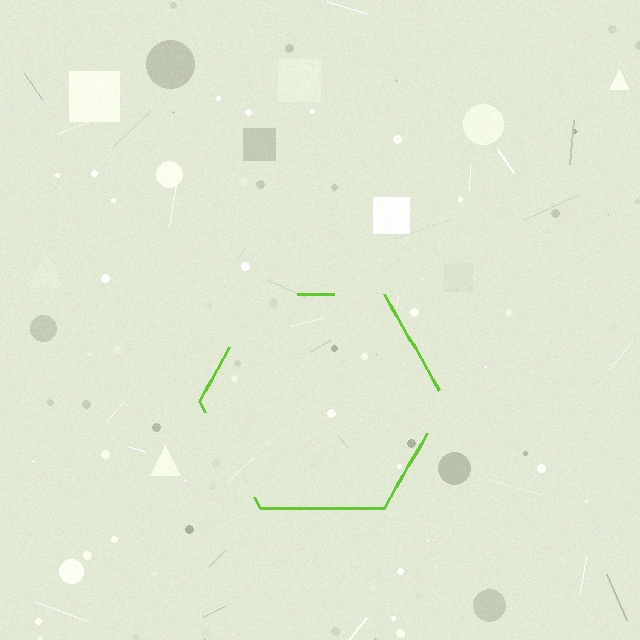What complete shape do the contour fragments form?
The contour fragments form a hexagon.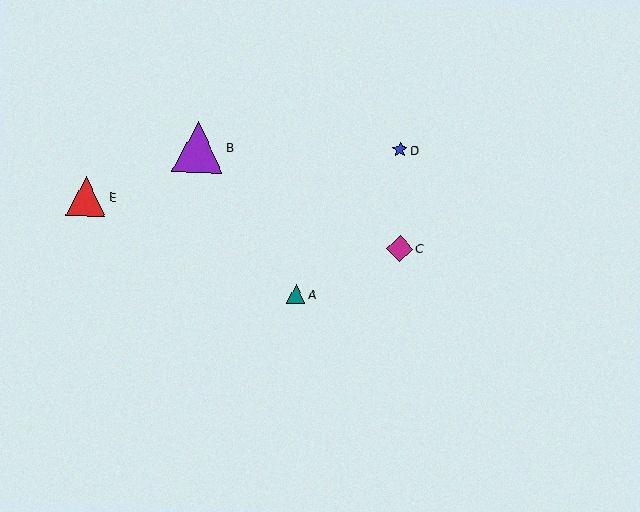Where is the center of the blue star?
The center of the blue star is at (400, 150).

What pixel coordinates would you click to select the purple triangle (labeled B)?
Click at (198, 147) to select the purple triangle B.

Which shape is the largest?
The purple triangle (labeled B) is the largest.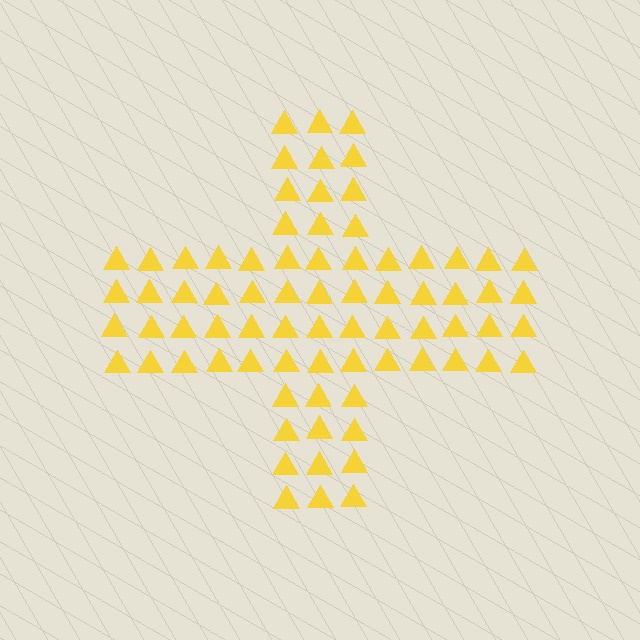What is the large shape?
The large shape is a cross.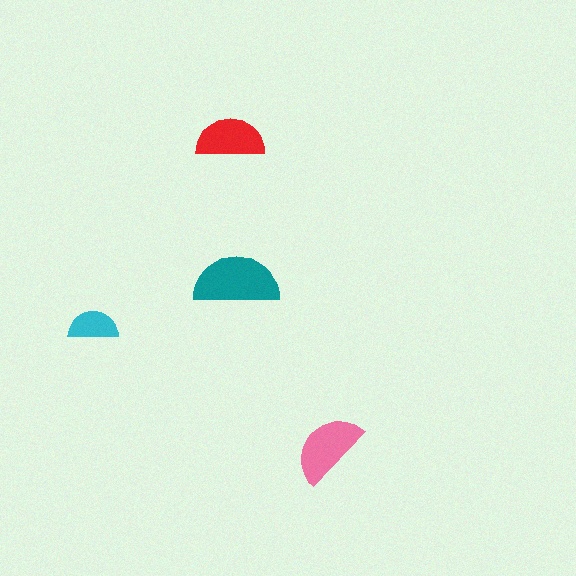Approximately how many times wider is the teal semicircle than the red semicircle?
About 1.5 times wider.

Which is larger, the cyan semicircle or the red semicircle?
The red one.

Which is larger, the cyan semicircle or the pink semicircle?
The pink one.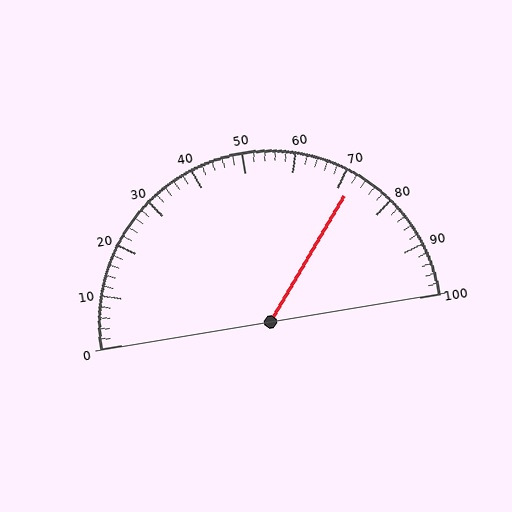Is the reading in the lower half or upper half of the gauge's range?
The reading is in the upper half of the range (0 to 100).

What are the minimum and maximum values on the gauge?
The gauge ranges from 0 to 100.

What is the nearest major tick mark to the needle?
The nearest major tick mark is 70.